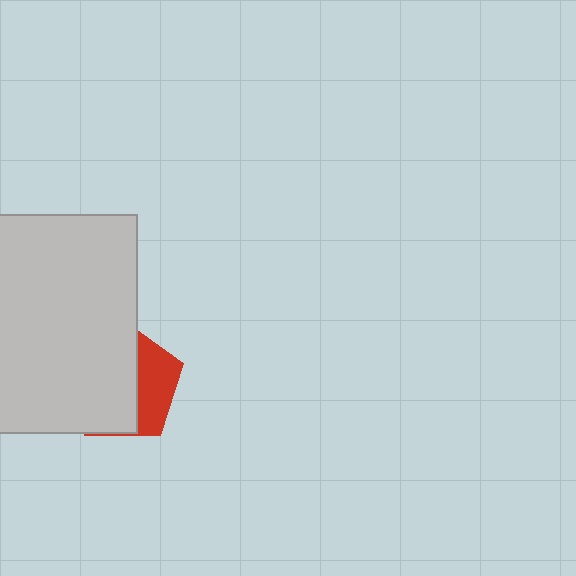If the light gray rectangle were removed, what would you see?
You would see the complete red pentagon.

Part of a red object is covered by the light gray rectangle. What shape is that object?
It is a pentagon.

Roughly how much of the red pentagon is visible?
A small part of it is visible (roughly 34%).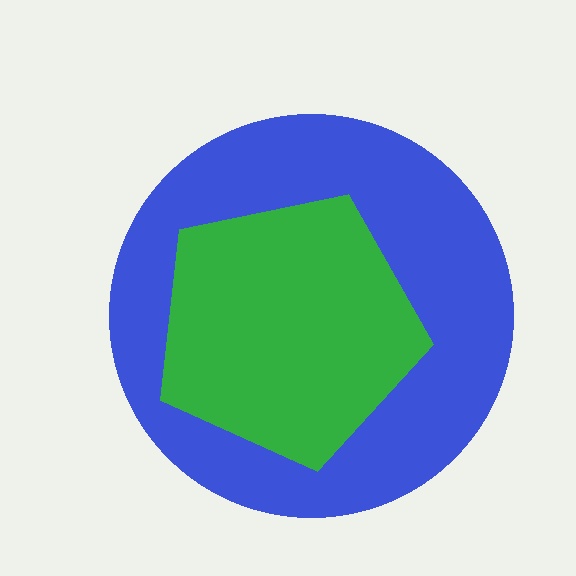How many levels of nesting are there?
2.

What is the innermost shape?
The green pentagon.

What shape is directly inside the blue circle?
The green pentagon.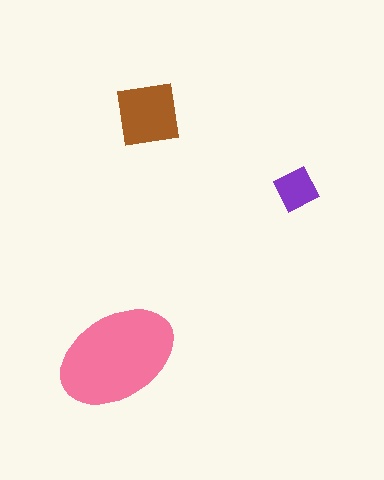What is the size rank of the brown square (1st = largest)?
2nd.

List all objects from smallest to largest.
The purple diamond, the brown square, the pink ellipse.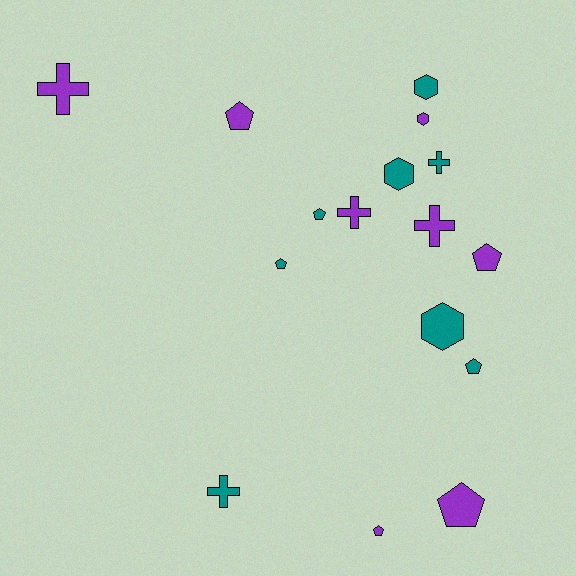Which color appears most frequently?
Purple, with 8 objects.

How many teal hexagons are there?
There are 3 teal hexagons.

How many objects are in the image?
There are 16 objects.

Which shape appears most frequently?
Pentagon, with 7 objects.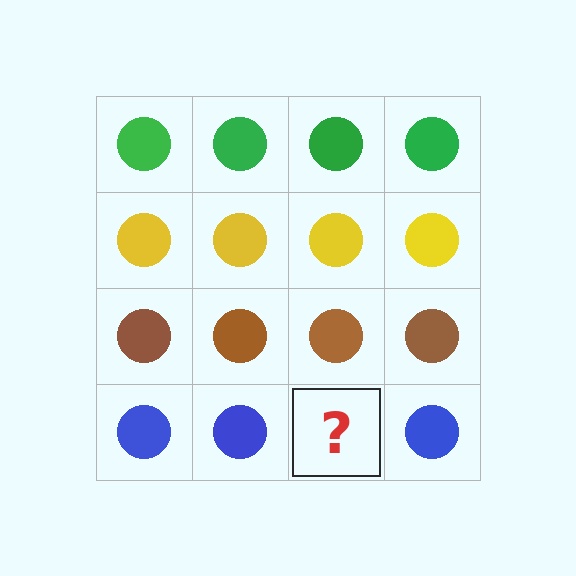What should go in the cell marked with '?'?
The missing cell should contain a blue circle.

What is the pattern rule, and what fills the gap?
The rule is that each row has a consistent color. The gap should be filled with a blue circle.